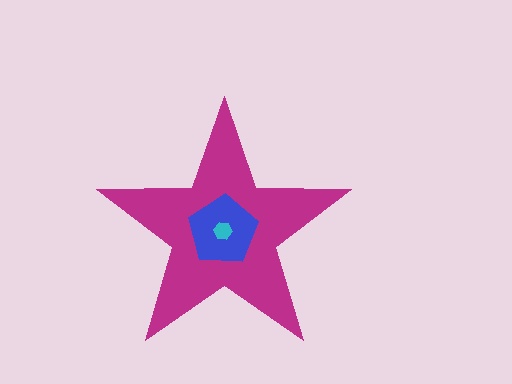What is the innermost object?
The cyan hexagon.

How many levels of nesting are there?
3.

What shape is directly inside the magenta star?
The blue pentagon.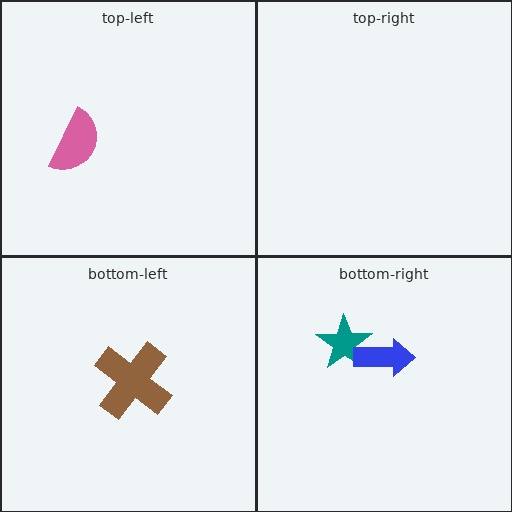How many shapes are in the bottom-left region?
1.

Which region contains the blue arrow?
The bottom-right region.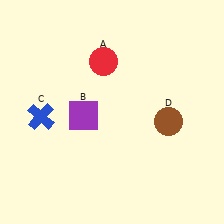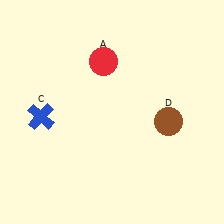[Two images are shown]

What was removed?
The purple square (B) was removed in Image 2.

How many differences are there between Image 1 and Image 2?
There is 1 difference between the two images.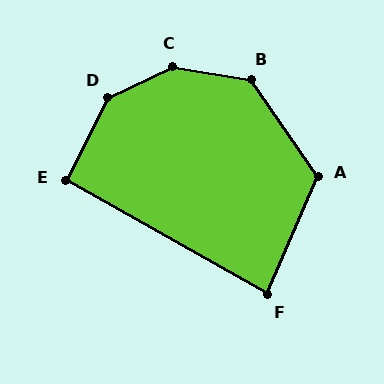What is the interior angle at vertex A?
Approximately 122 degrees (obtuse).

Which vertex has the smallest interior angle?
F, at approximately 84 degrees.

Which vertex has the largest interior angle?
C, at approximately 145 degrees.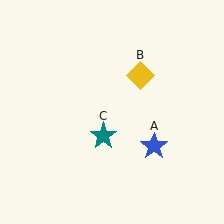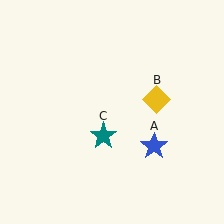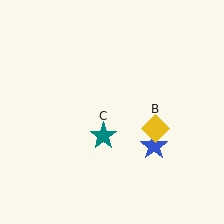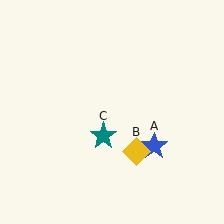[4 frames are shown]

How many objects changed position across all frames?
1 object changed position: yellow diamond (object B).